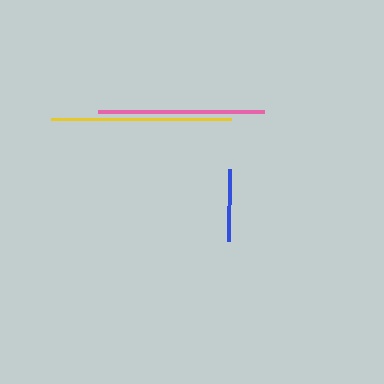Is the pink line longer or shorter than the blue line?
The pink line is longer than the blue line.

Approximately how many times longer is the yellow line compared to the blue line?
The yellow line is approximately 2.5 times the length of the blue line.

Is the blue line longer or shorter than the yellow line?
The yellow line is longer than the blue line.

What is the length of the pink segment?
The pink segment is approximately 166 pixels long.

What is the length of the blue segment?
The blue segment is approximately 72 pixels long.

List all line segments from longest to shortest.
From longest to shortest: yellow, pink, blue.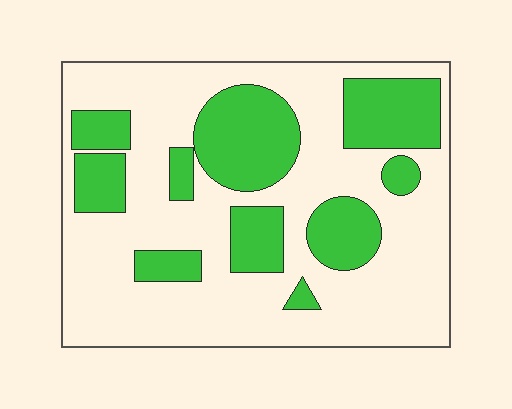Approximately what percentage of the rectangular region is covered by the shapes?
Approximately 30%.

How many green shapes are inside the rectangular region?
10.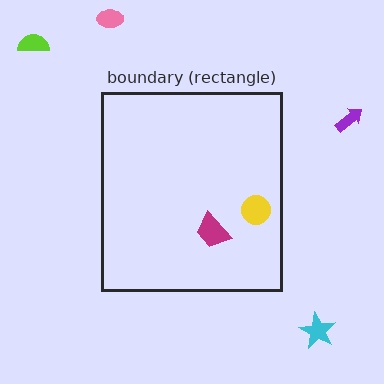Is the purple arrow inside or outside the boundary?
Outside.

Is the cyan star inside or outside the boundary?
Outside.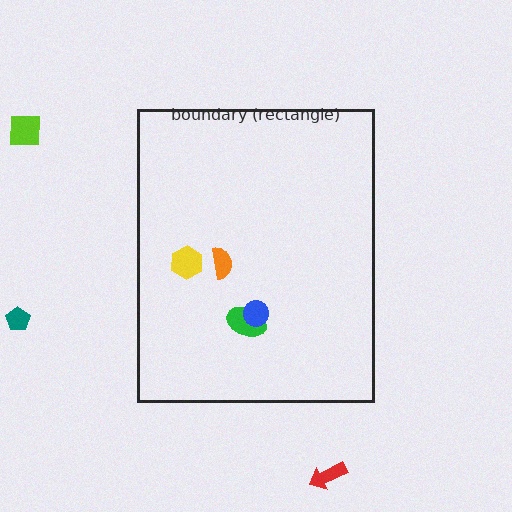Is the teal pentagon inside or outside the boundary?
Outside.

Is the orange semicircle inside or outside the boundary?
Inside.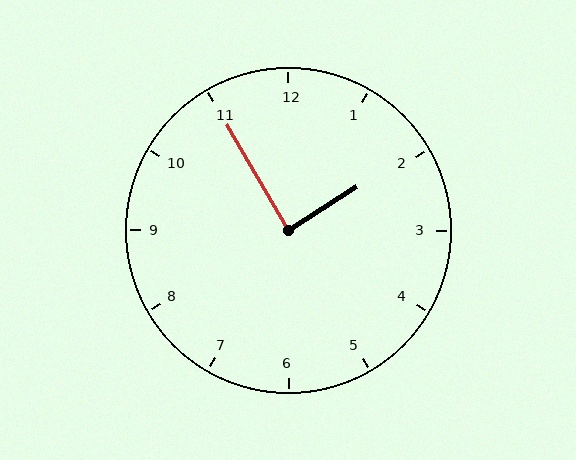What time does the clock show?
1:55.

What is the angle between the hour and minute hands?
Approximately 88 degrees.